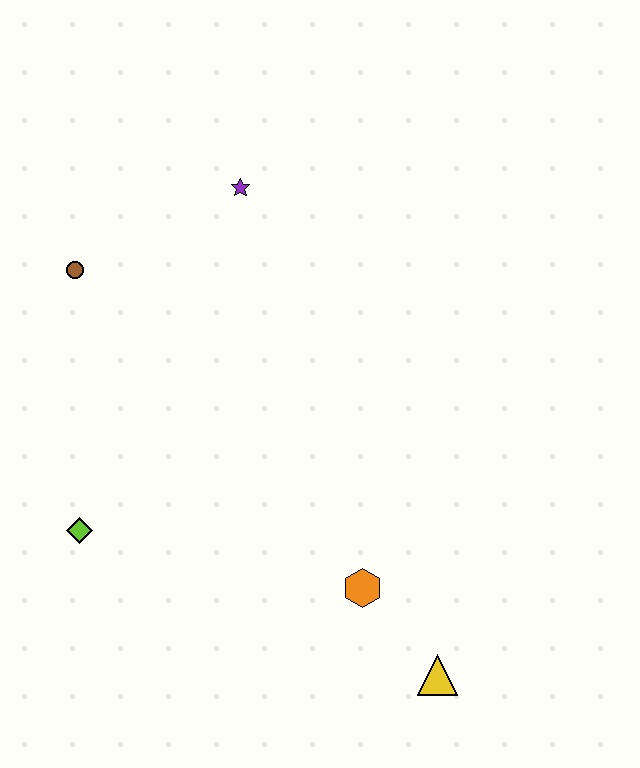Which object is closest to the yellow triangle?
The orange hexagon is closest to the yellow triangle.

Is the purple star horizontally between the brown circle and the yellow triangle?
Yes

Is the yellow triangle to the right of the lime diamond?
Yes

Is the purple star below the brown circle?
No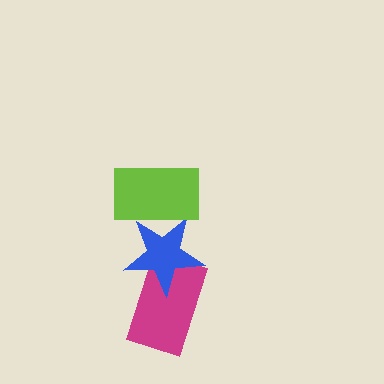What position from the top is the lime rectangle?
The lime rectangle is 1st from the top.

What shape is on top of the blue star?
The lime rectangle is on top of the blue star.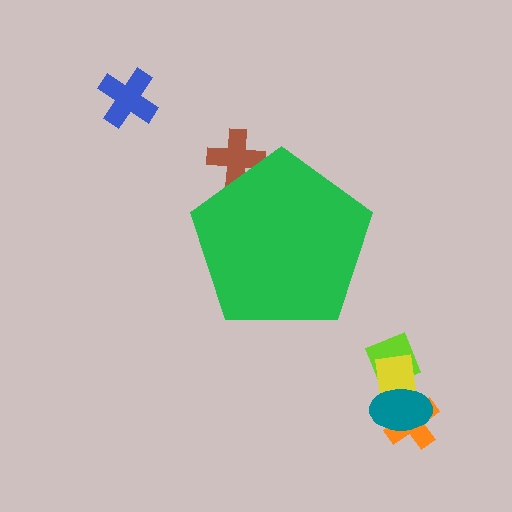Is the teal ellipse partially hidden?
No, the teal ellipse is fully visible.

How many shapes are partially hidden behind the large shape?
1 shape is partially hidden.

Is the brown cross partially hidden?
Yes, the brown cross is partially hidden behind the green pentagon.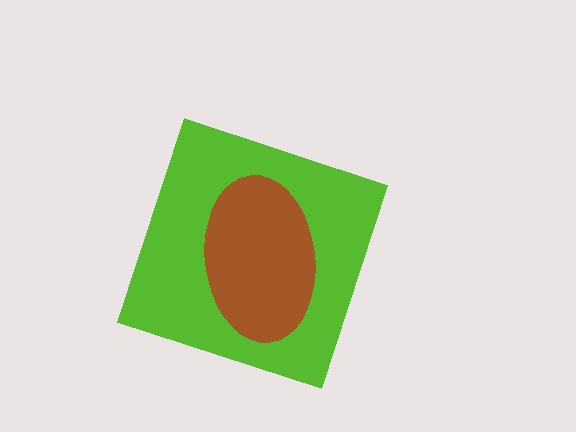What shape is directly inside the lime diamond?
The brown ellipse.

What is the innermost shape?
The brown ellipse.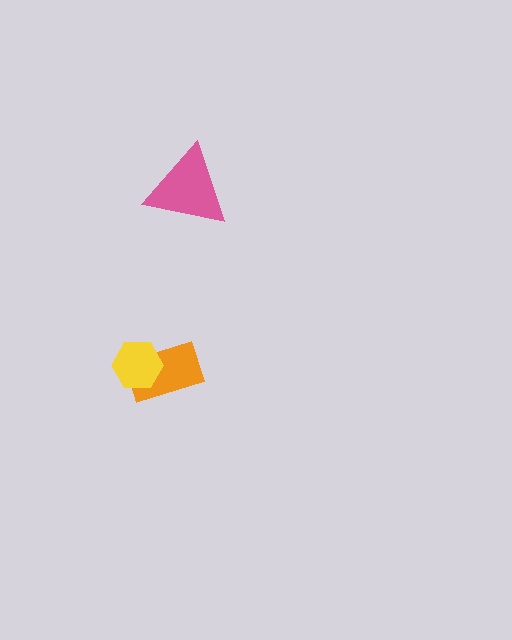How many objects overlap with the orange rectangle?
1 object overlaps with the orange rectangle.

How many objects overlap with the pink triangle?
0 objects overlap with the pink triangle.